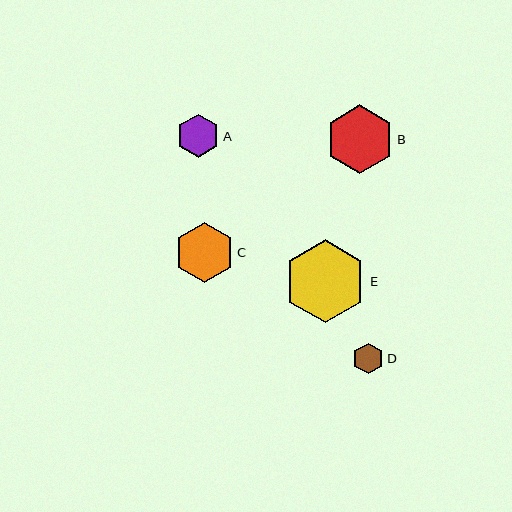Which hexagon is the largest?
Hexagon E is the largest with a size of approximately 83 pixels.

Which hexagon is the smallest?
Hexagon D is the smallest with a size of approximately 31 pixels.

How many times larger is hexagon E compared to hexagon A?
Hexagon E is approximately 1.9 times the size of hexagon A.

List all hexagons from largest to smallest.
From largest to smallest: E, B, C, A, D.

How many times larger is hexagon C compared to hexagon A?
Hexagon C is approximately 1.4 times the size of hexagon A.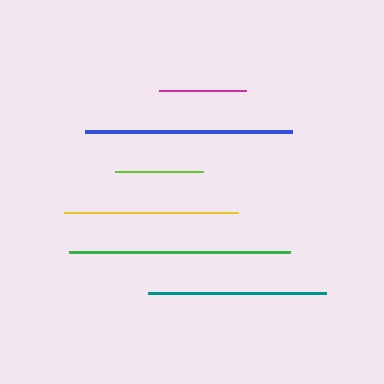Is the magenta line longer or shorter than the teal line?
The teal line is longer than the magenta line.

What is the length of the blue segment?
The blue segment is approximately 206 pixels long.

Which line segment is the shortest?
The magenta line is the shortest at approximately 86 pixels.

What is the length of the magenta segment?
The magenta segment is approximately 86 pixels long.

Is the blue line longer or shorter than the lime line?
The blue line is longer than the lime line.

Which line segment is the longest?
The green line is the longest at approximately 222 pixels.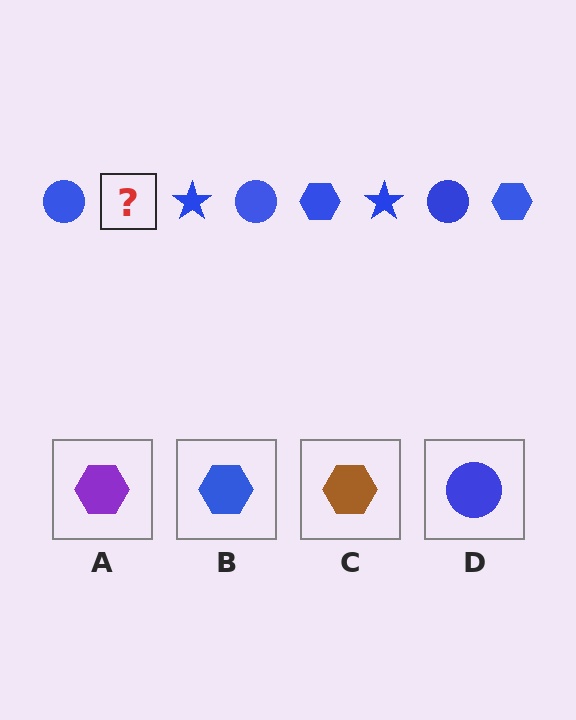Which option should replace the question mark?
Option B.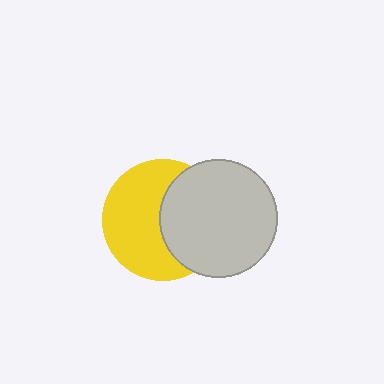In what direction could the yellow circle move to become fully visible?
The yellow circle could move left. That would shift it out from behind the light gray circle entirely.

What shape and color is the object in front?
The object in front is a light gray circle.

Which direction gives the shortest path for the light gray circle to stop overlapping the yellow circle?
Moving right gives the shortest separation.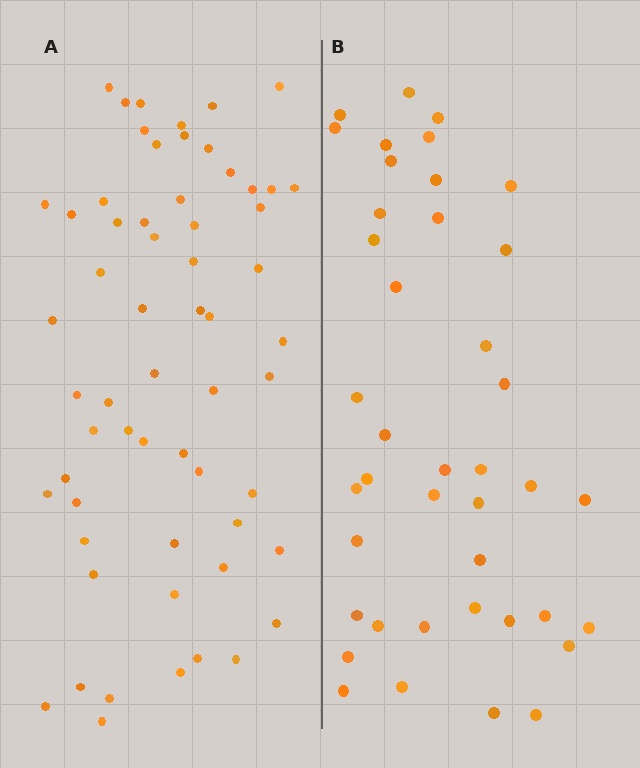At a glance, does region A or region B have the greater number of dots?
Region A (the left region) has more dots.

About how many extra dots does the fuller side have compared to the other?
Region A has approximately 20 more dots than region B.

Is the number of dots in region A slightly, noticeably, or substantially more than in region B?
Region A has substantially more. The ratio is roughly 1.5 to 1.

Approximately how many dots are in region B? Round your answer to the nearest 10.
About 40 dots. (The exact count is 41, which rounds to 40.)